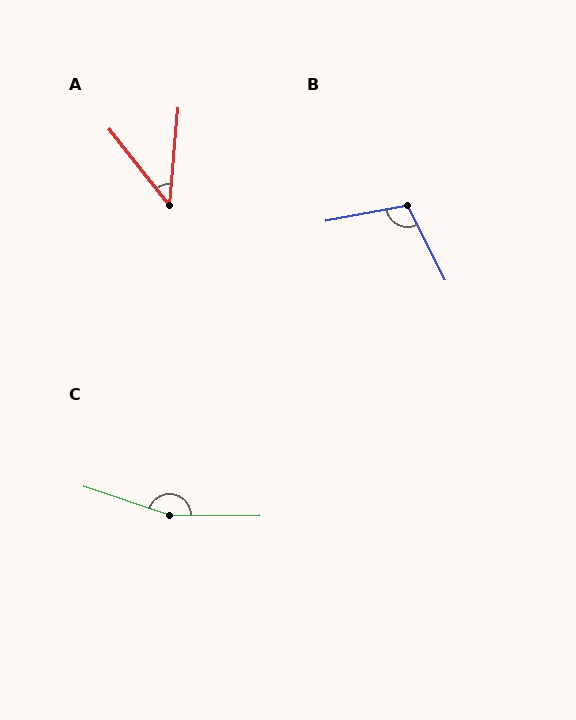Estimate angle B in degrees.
Approximately 106 degrees.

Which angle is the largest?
C, at approximately 161 degrees.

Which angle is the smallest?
A, at approximately 43 degrees.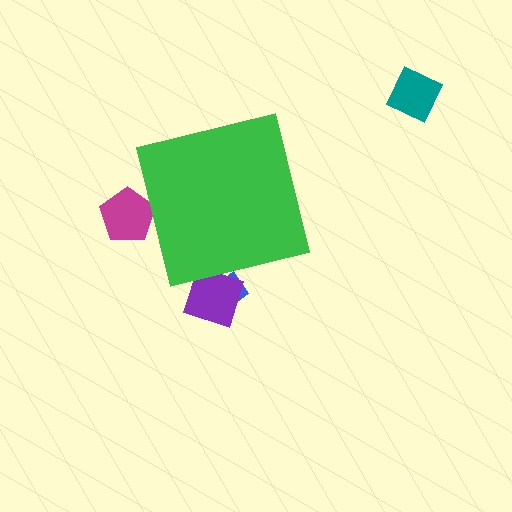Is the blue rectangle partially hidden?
Yes, the blue rectangle is partially hidden behind the green square.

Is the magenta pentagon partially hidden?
Yes, the magenta pentagon is partially hidden behind the green square.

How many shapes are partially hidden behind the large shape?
3 shapes are partially hidden.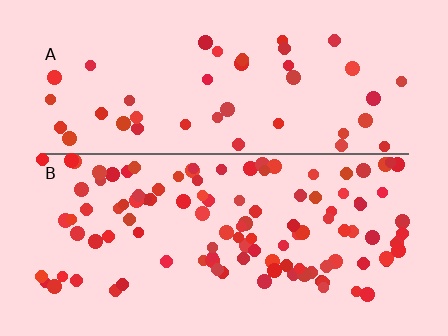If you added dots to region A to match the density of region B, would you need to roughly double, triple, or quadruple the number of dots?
Approximately triple.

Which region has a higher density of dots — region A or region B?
B (the bottom).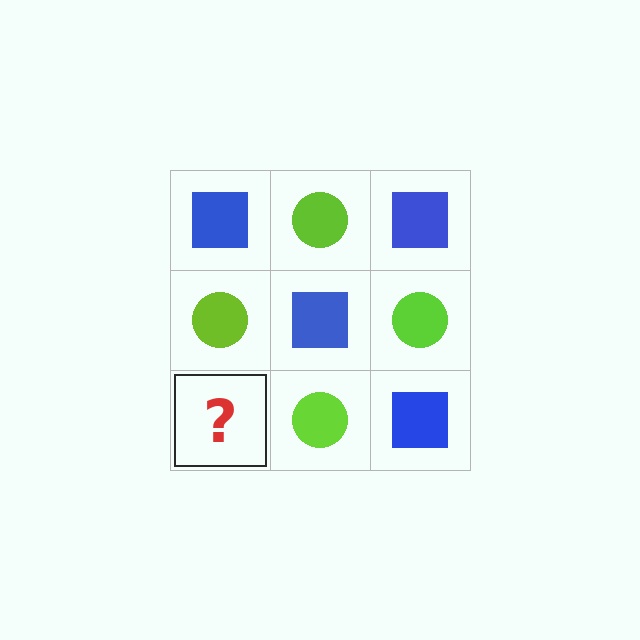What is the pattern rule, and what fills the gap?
The rule is that it alternates blue square and lime circle in a checkerboard pattern. The gap should be filled with a blue square.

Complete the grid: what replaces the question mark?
The question mark should be replaced with a blue square.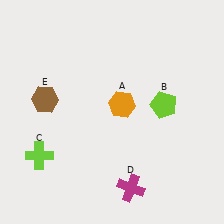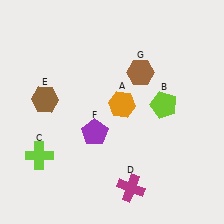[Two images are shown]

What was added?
A purple pentagon (F), a brown hexagon (G) were added in Image 2.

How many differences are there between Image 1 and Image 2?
There are 2 differences between the two images.